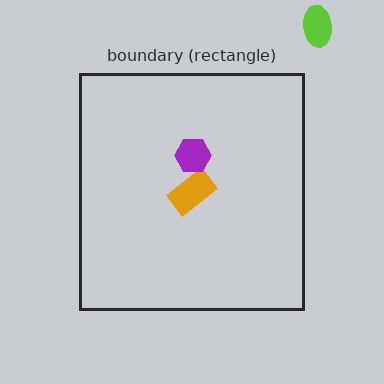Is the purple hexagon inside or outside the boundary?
Inside.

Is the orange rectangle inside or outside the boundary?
Inside.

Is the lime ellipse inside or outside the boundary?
Outside.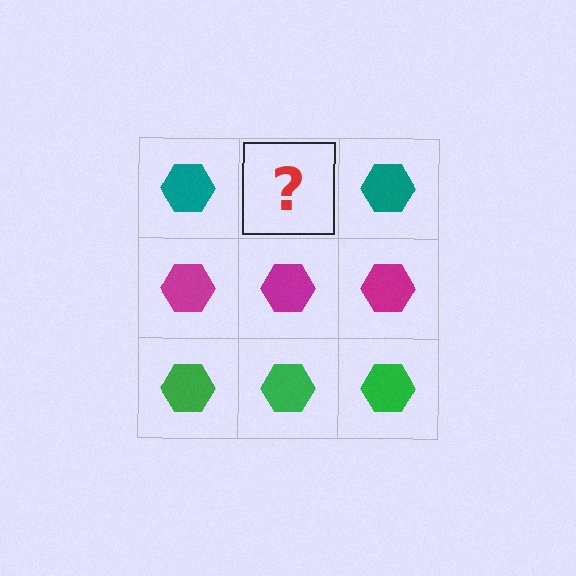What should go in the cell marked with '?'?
The missing cell should contain a teal hexagon.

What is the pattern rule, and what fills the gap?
The rule is that each row has a consistent color. The gap should be filled with a teal hexagon.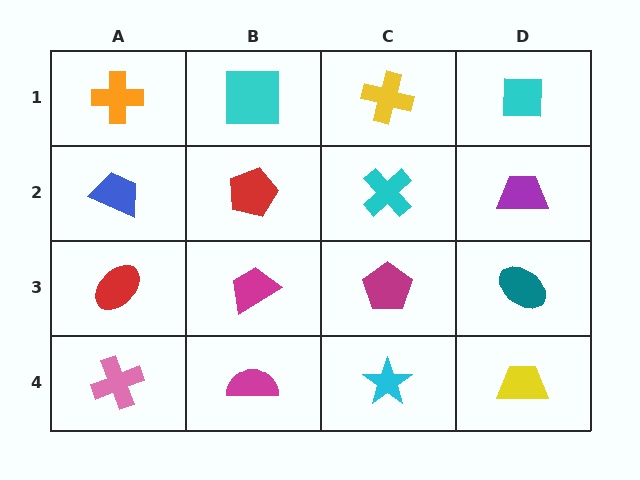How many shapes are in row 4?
4 shapes.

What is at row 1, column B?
A cyan square.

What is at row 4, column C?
A cyan star.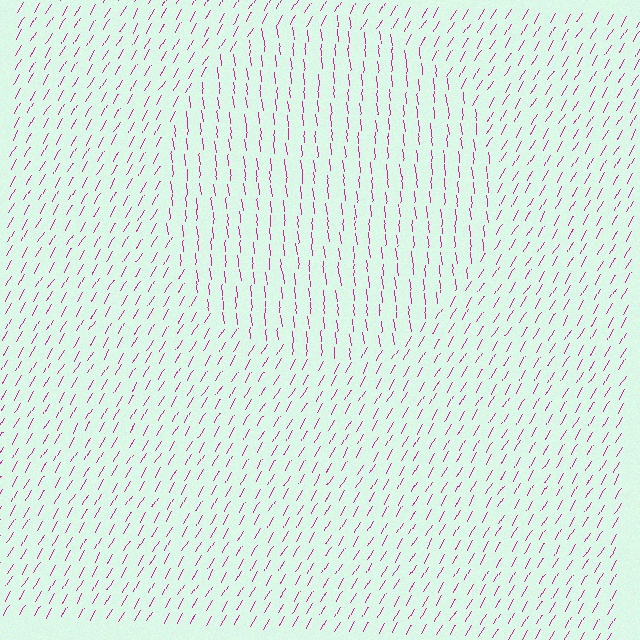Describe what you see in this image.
The image is filled with small magenta line segments. A circle region in the image has lines oriented differently from the surrounding lines, creating a visible texture boundary.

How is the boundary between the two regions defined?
The boundary is defined purely by a change in line orientation (approximately 36 degrees difference). All lines are the same color and thickness.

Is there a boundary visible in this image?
Yes, there is a texture boundary formed by a change in line orientation.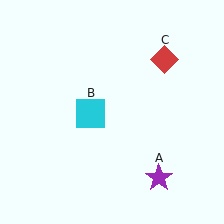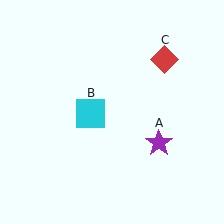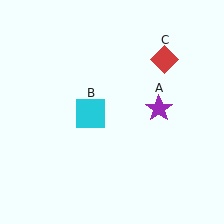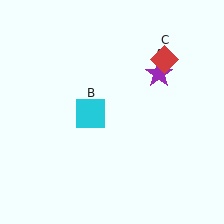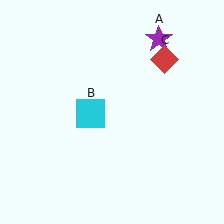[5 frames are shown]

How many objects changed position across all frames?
1 object changed position: purple star (object A).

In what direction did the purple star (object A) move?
The purple star (object A) moved up.